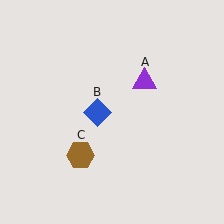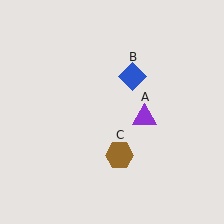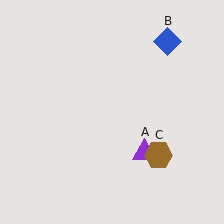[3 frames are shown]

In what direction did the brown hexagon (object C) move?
The brown hexagon (object C) moved right.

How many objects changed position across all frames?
3 objects changed position: purple triangle (object A), blue diamond (object B), brown hexagon (object C).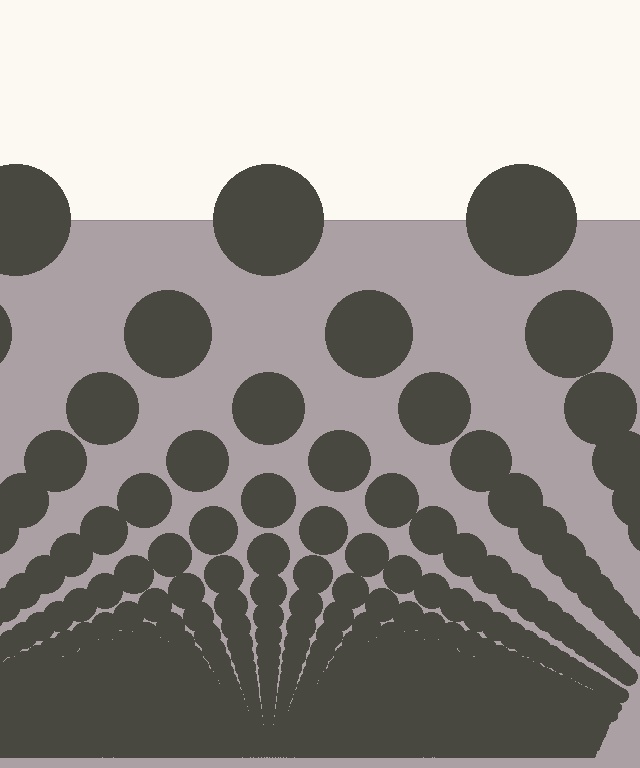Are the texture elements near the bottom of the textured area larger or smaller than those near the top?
Smaller. The gradient is inverted — elements near the bottom are smaller and denser.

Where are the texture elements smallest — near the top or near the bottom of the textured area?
Near the bottom.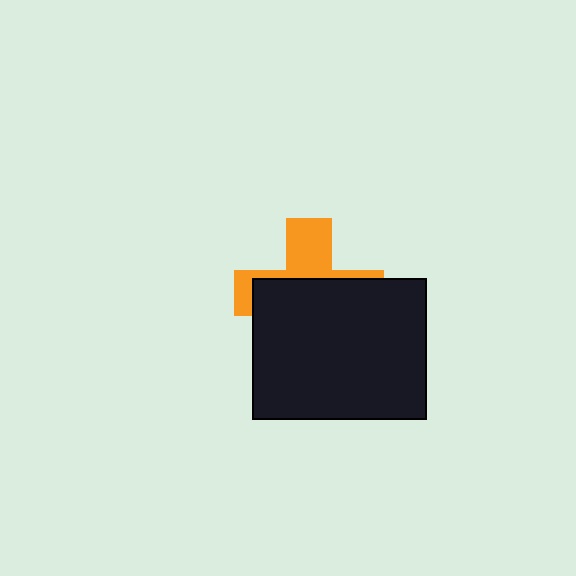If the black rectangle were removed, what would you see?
You would see the complete orange cross.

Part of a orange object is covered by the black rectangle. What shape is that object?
It is a cross.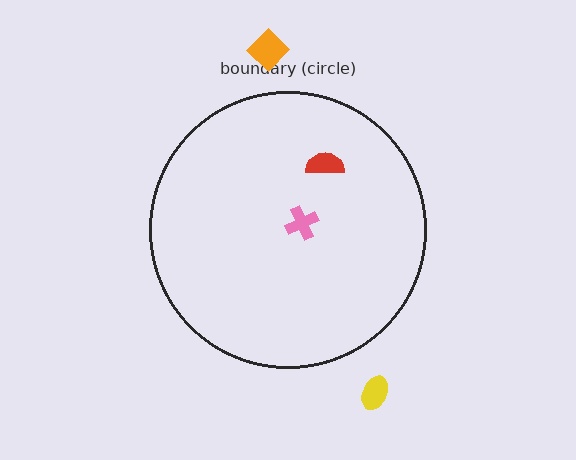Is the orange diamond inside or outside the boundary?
Outside.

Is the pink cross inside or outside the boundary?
Inside.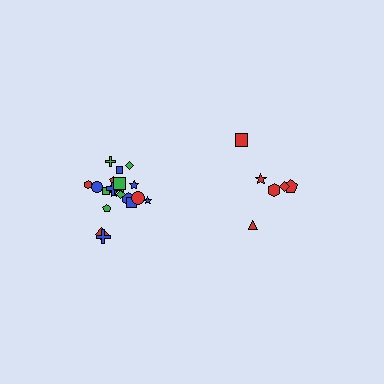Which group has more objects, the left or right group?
The left group.